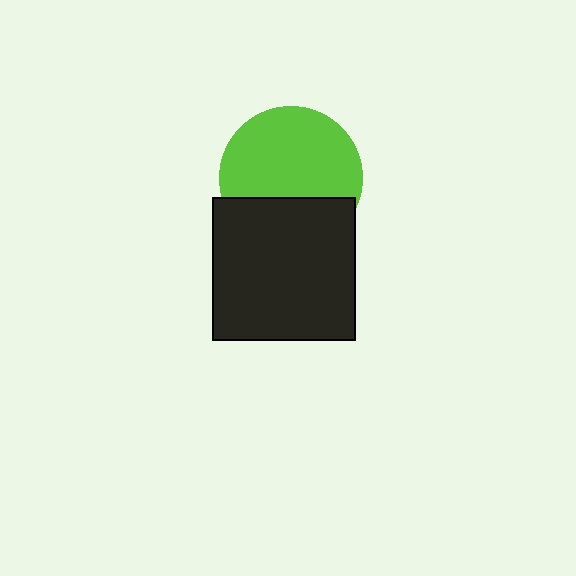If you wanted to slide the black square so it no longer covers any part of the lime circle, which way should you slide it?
Slide it down — that is the most direct way to separate the two shapes.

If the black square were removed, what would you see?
You would see the complete lime circle.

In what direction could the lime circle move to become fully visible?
The lime circle could move up. That would shift it out from behind the black square entirely.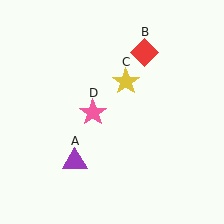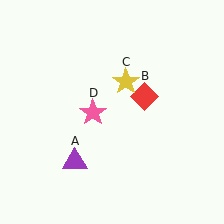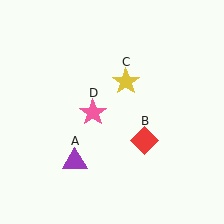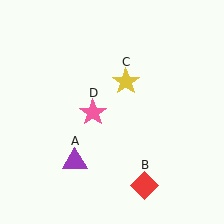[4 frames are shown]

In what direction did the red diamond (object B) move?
The red diamond (object B) moved down.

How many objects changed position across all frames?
1 object changed position: red diamond (object B).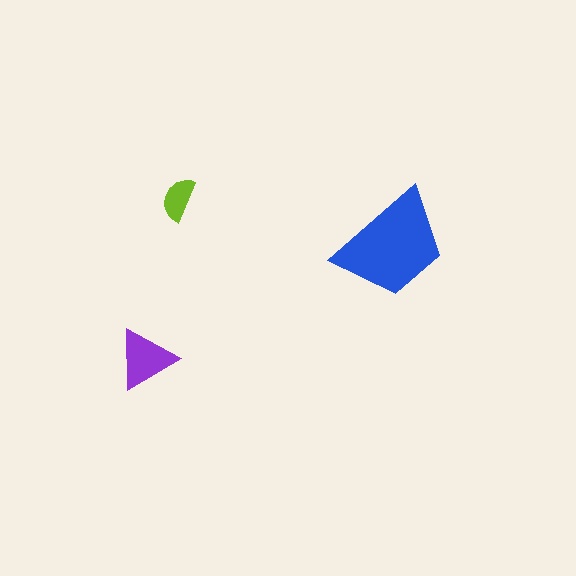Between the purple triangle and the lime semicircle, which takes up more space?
The purple triangle.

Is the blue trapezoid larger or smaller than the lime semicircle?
Larger.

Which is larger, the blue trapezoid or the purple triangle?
The blue trapezoid.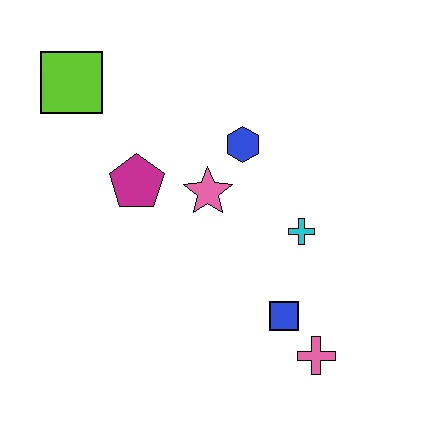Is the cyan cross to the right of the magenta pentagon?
Yes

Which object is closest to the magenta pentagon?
The pink star is closest to the magenta pentagon.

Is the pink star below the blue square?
No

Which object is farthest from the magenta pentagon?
The pink cross is farthest from the magenta pentagon.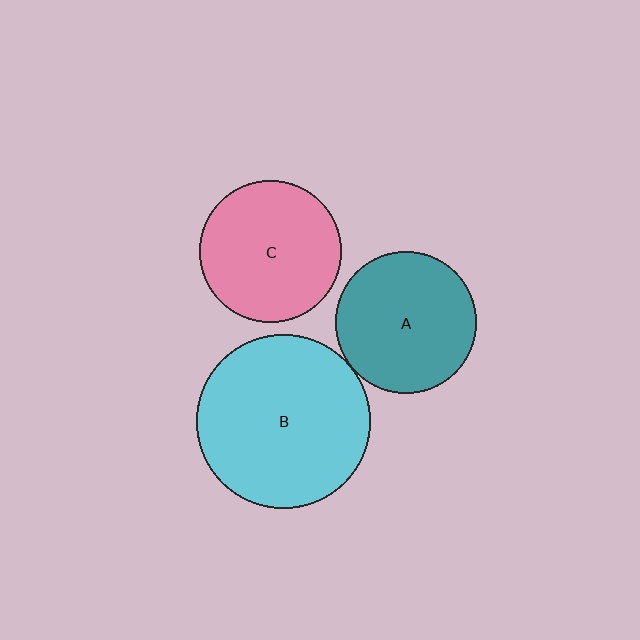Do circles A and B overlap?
Yes.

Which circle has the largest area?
Circle B (cyan).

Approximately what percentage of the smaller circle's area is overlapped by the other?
Approximately 5%.